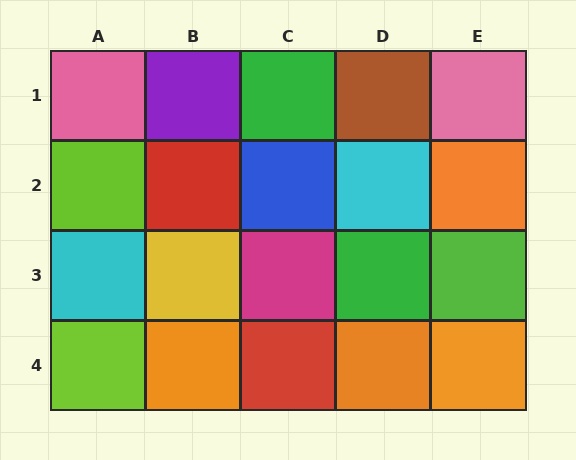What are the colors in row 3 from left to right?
Cyan, yellow, magenta, green, lime.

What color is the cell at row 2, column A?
Lime.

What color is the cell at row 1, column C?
Green.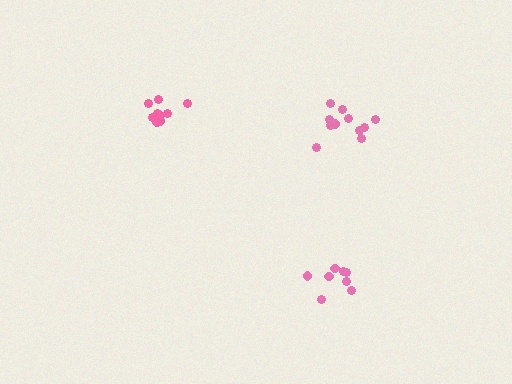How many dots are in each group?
Group 1: 9 dots, Group 2: 8 dots, Group 3: 11 dots (28 total).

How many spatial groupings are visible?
There are 3 spatial groupings.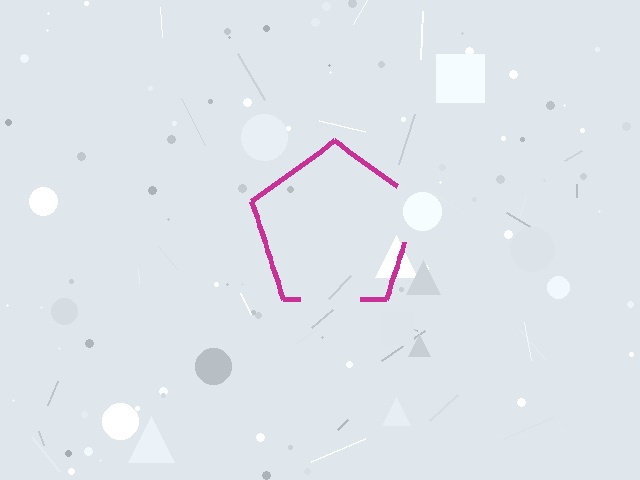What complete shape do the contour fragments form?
The contour fragments form a pentagon.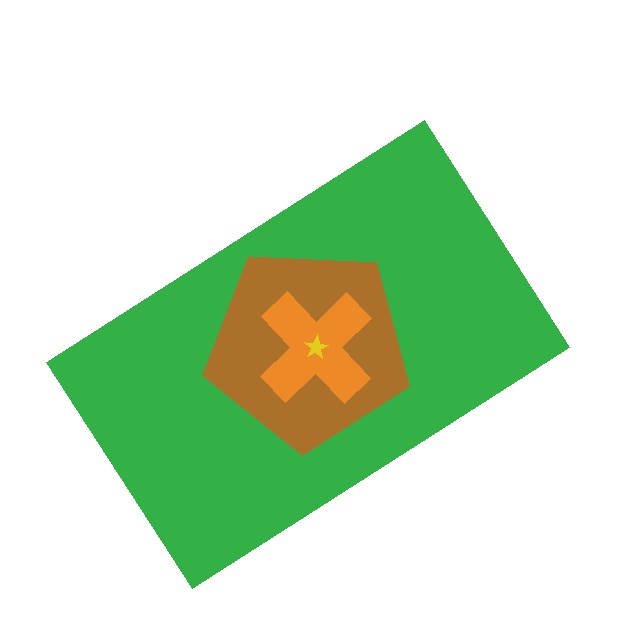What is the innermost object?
The yellow star.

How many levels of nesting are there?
4.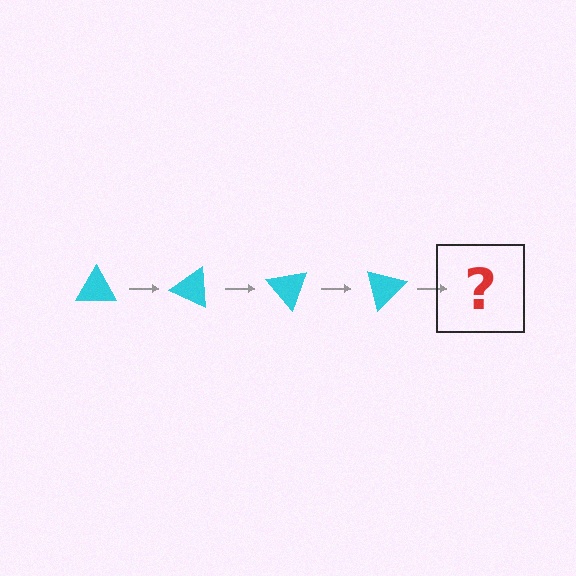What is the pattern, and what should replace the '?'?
The pattern is that the triangle rotates 25 degrees each step. The '?' should be a cyan triangle rotated 100 degrees.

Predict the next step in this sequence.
The next step is a cyan triangle rotated 100 degrees.